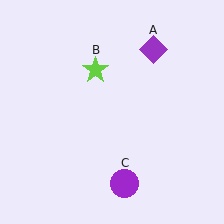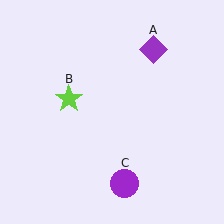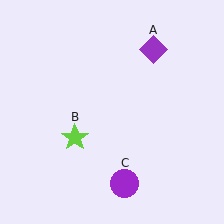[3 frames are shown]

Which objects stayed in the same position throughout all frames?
Purple diamond (object A) and purple circle (object C) remained stationary.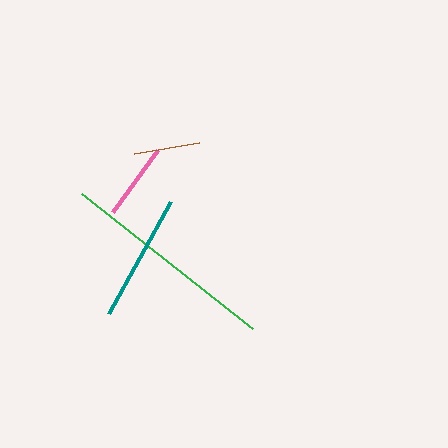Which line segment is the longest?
The green line is the longest at approximately 218 pixels.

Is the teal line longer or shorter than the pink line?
The teal line is longer than the pink line.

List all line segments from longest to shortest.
From longest to shortest: green, teal, pink, brown.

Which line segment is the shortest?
The brown line is the shortest at approximately 66 pixels.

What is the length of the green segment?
The green segment is approximately 218 pixels long.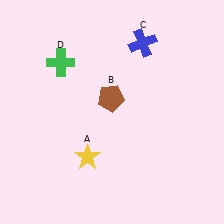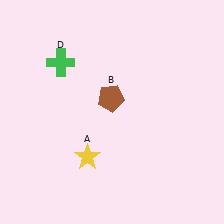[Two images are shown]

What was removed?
The blue cross (C) was removed in Image 2.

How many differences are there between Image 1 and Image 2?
There is 1 difference between the two images.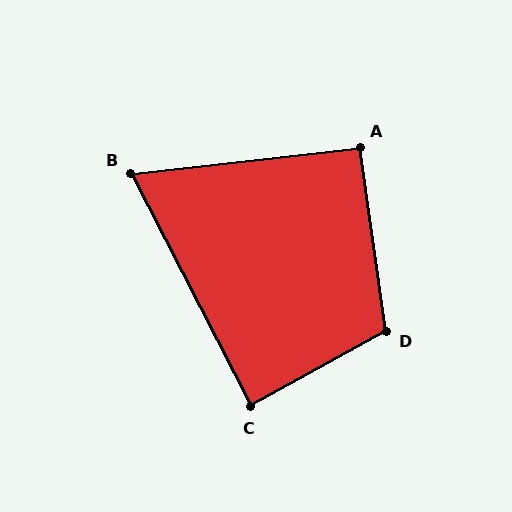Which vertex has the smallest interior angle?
B, at approximately 69 degrees.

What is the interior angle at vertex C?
Approximately 88 degrees (approximately right).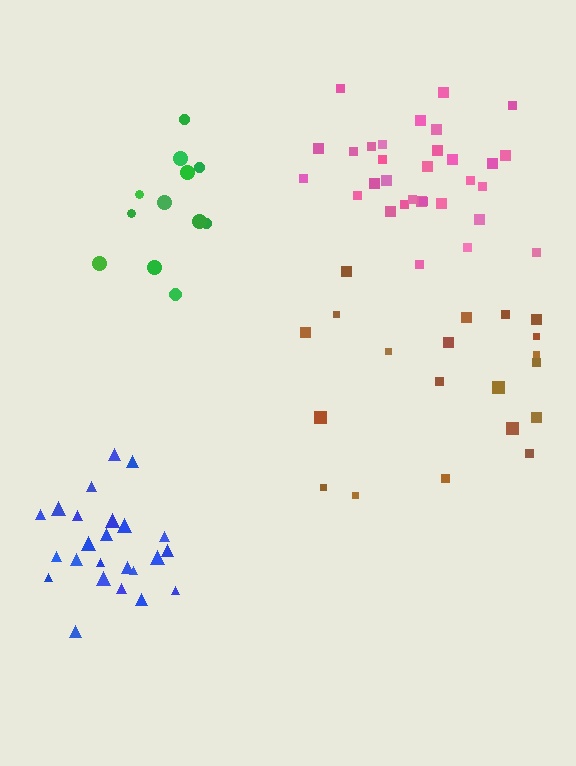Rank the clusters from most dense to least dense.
blue, pink, green, brown.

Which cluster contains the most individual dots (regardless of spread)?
Pink (31).